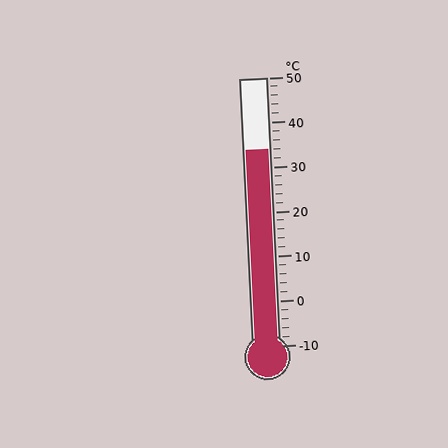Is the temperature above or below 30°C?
The temperature is above 30°C.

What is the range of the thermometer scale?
The thermometer scale ranges from -10°C to 50°C.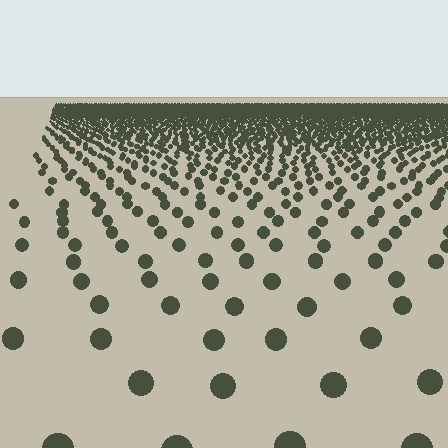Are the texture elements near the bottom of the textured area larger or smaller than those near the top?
Larger. Near the bottom, elements are closer to the viewer and appear at a bigger on-screen size.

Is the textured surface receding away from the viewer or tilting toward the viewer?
The surface is receding away from the viewer. Texture elements get smaller and denser toward the top.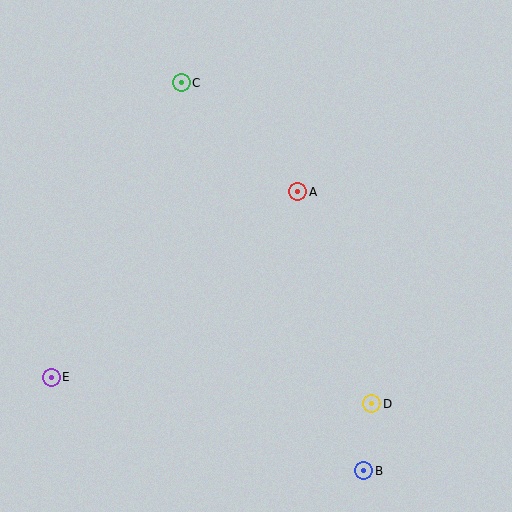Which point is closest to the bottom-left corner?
Point E is closest to the bottom-left corner.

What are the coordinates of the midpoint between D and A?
The midpoint between D and A is at (335, 298).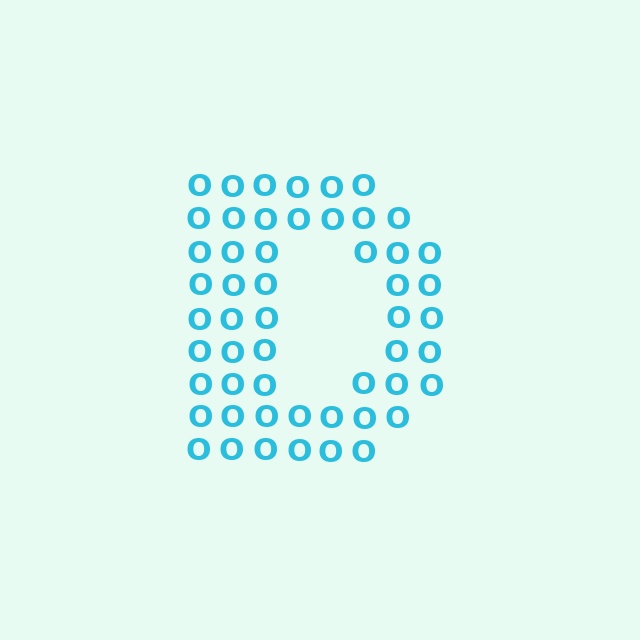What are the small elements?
The small elements are letter O's.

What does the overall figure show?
The overall figure shows the letter D.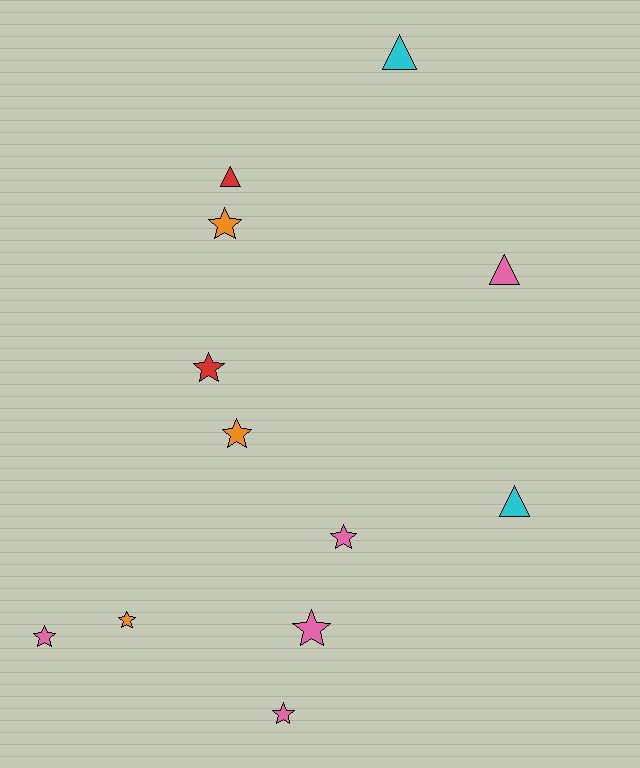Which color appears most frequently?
Pink, with 5 objects.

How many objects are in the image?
There are 12 objects.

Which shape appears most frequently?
Star, with 8 objects.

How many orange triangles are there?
There are no orange triangles.